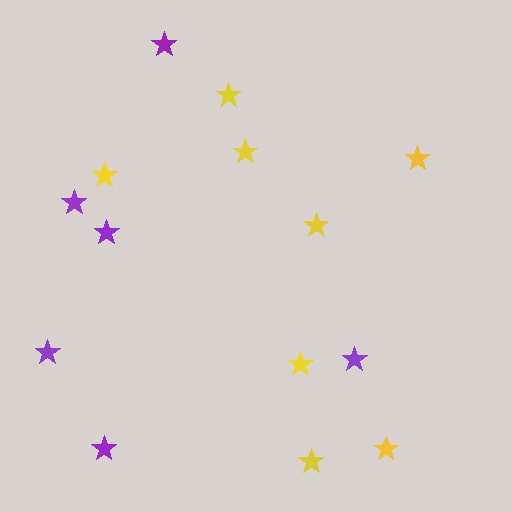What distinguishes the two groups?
There are 2 groups: one group of purple stars (6) and one group of yellow stars (8).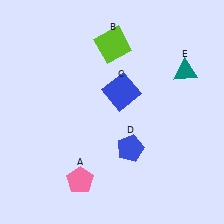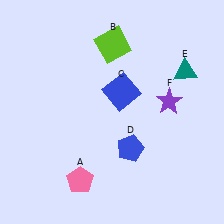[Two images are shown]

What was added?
A purple star (F) was added in Image 2.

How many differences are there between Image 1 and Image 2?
There is 1 difference between the two images.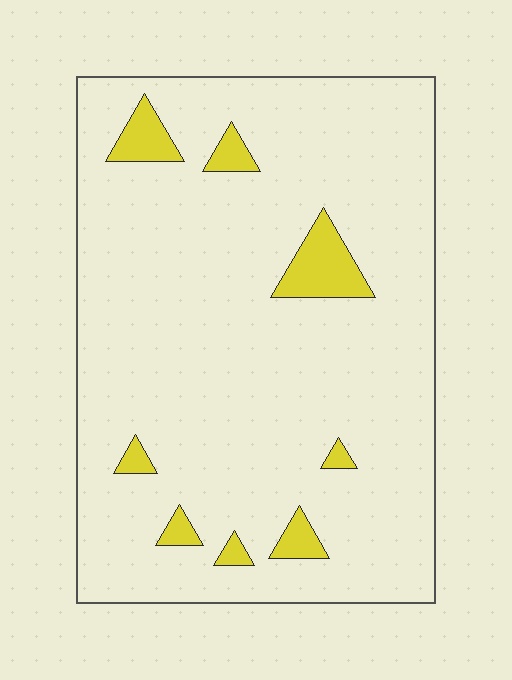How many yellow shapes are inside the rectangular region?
8.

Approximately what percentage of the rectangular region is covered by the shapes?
Approximately 10%.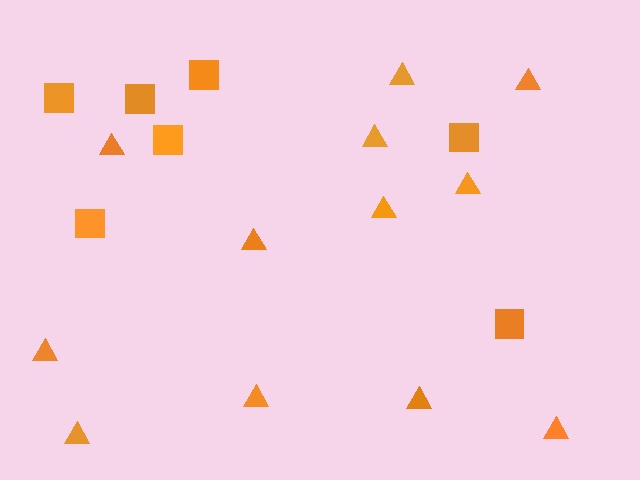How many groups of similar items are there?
There are 2 groups: one group of squares (7) and one group of triangles (12).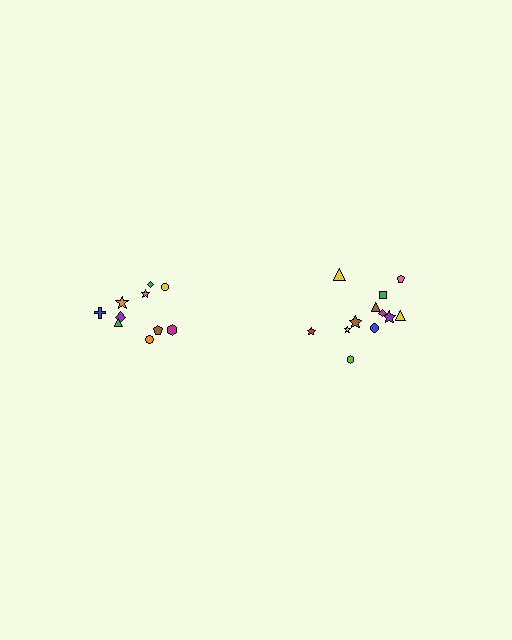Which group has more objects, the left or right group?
The right group.